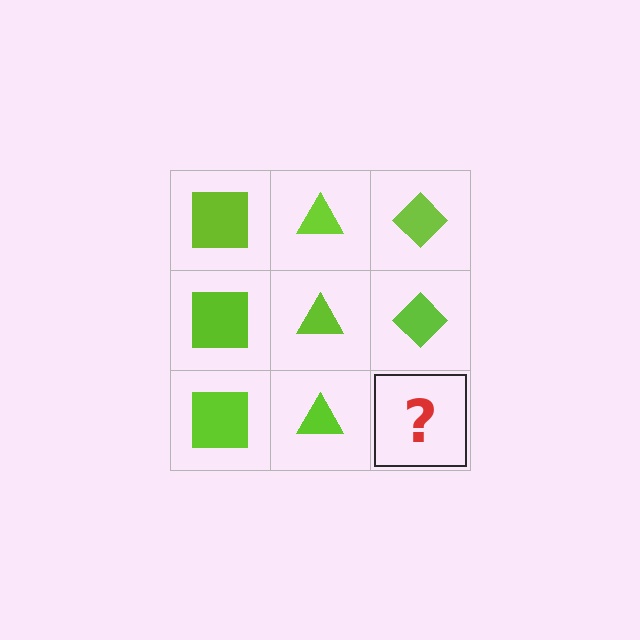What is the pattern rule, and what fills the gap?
The rule is that each column has a consistent shape. The gap should be filled with a lime diamond.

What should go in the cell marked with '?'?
The missing cell should contain a lime diamond.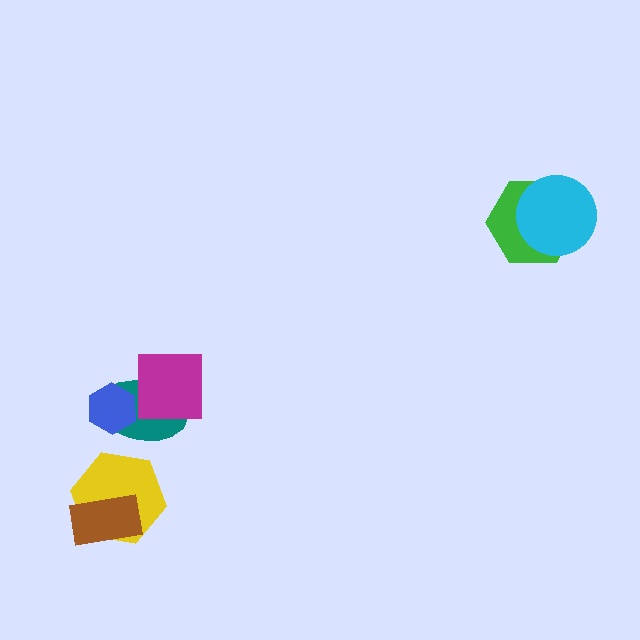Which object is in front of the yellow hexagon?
The brown rectangle is in front of the yellow hexagon.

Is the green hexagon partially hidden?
Yes, it is partially covered by another shape.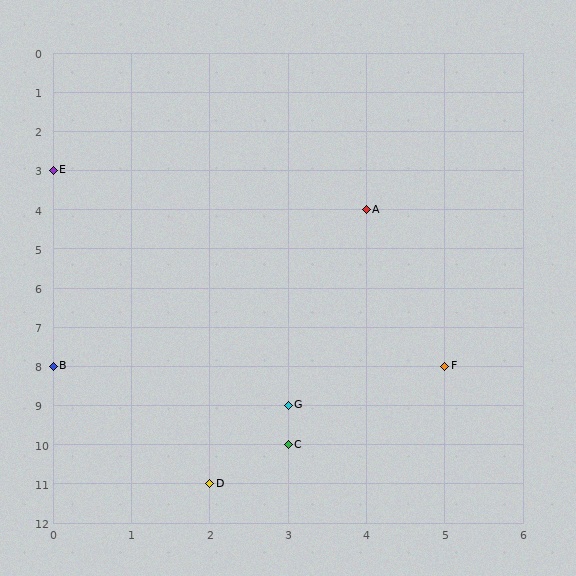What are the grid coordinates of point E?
Point E is at grid coordinates (0, 3).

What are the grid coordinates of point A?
Point A is at grid coordinates (4, 4).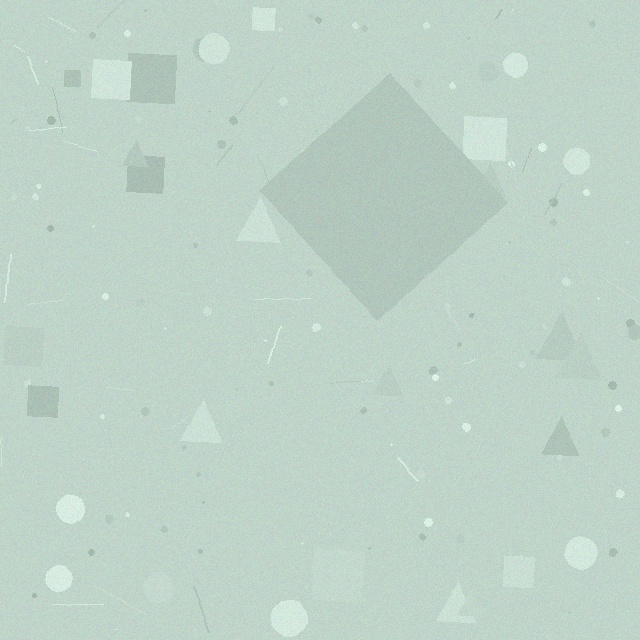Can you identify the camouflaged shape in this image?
The camouflaged shape is a diamond.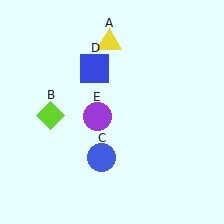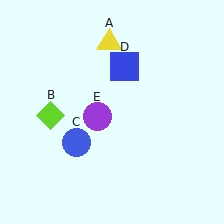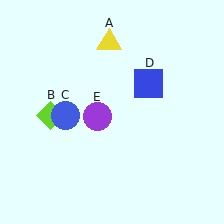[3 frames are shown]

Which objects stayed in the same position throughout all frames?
Yellow triangle (object A) and lime diamond (object B) and purple circle (object E) remained stationary.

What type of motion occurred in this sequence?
The blue circle (object C), blue square (object D) rotated clockwise around the center of the scene.